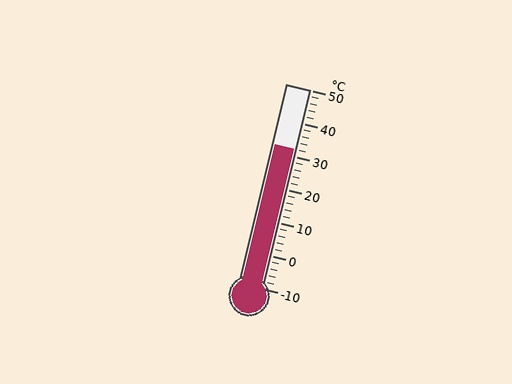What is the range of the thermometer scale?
The thermometer scale ranges from -10°C to 50°C.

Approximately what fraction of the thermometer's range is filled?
The thermometer is filled to approximately 70% of its range.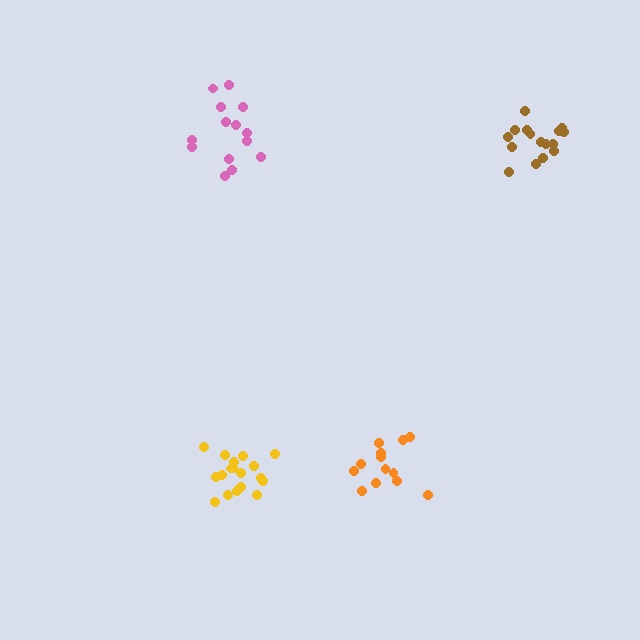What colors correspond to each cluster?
The clusters are colored: brown, pink, orange, yellow.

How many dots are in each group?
Group 1: 16 dots, Group 2: 14 dots, Group 3: 13 dots, Group 4: 18 dots (61 total).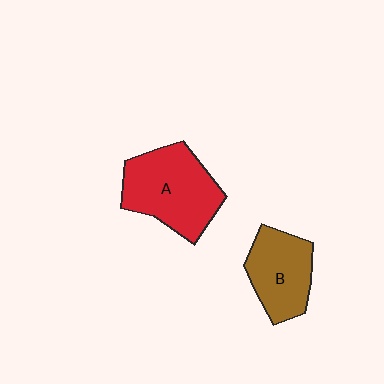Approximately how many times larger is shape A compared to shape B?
Approximately 1.4 times.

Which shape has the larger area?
Shape A (red).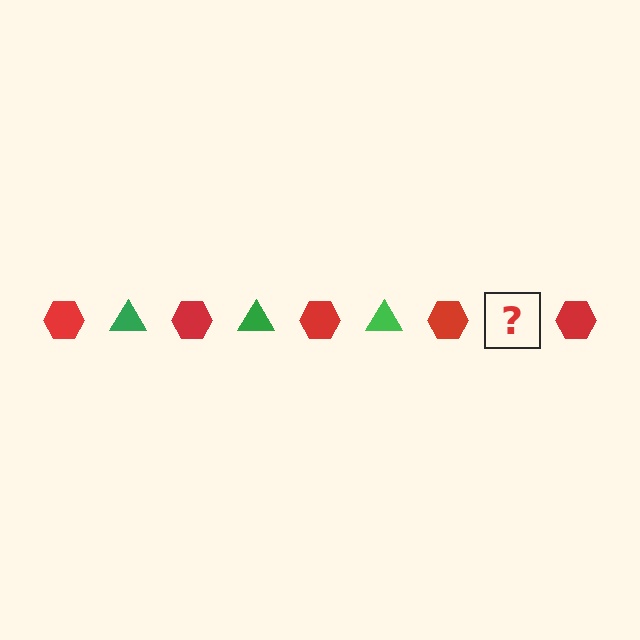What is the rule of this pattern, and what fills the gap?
The rule is that the pattern alternates between red hexagon and green triangle. The gap should be filled with a green triangle.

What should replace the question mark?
The question mark should be replaced with a green triangle.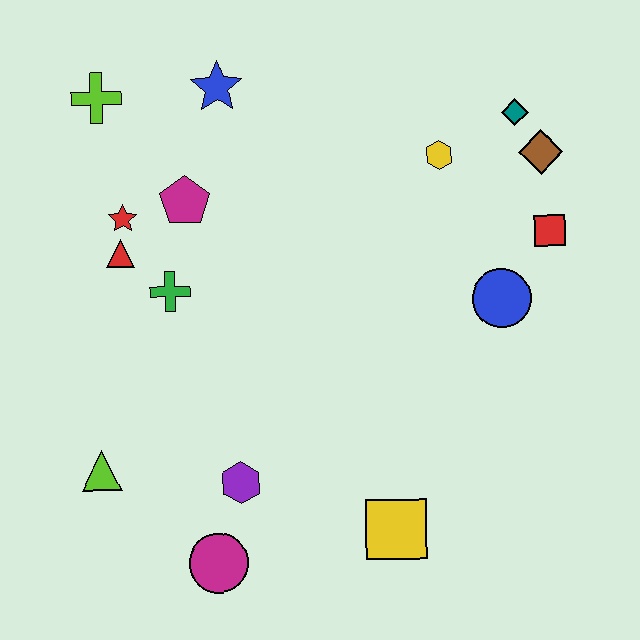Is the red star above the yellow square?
Yes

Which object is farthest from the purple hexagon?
The teal diamond is farthest from the purple hexagon.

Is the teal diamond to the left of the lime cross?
No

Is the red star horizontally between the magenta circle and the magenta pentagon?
No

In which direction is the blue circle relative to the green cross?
The blue circle is to the right of the green cross.